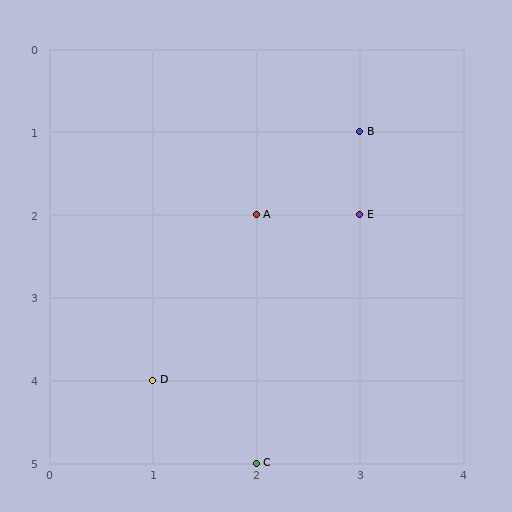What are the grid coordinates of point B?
Point B is at grid coordinates (3, 1).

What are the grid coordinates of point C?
Point C is at grid coordinates (2, 5).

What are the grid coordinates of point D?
Point D is at grid coordinates (1, 4).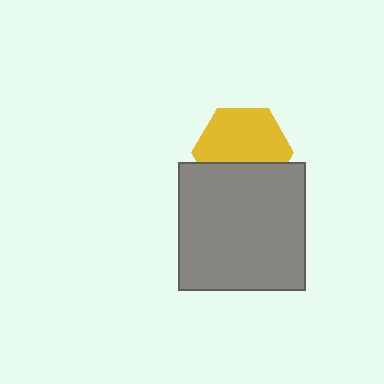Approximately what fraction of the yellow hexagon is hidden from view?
Roughly 37% of the yellow hexagon is hidden behind the gray square.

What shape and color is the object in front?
The object in front is a gray square.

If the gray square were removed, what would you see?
You would see the complete yellow hexagon.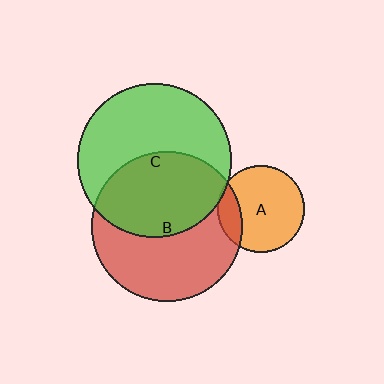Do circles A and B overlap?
Yes.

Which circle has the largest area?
Circle C (green).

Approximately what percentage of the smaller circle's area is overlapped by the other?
Approximately 20%.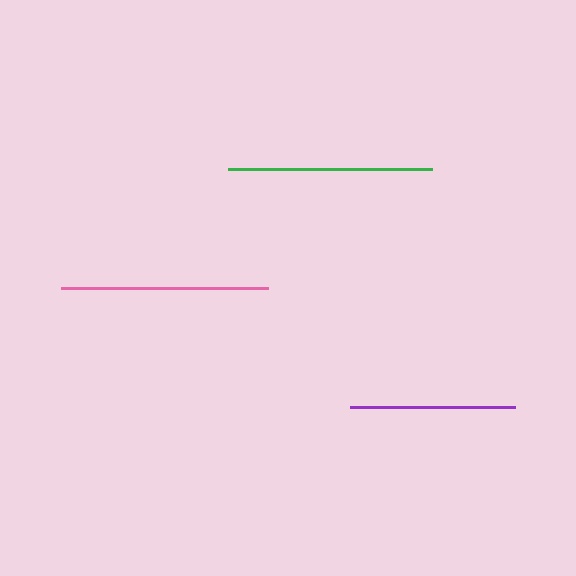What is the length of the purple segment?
The purple segment is approximately 165 pixels long.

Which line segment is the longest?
The pink line is the longest at approximately 207 pixels.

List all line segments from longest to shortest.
From longest to shortest: pink, green, purple.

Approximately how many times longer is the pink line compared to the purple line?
The pink line is approximately 1.3 times the length of the purple line.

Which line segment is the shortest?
The purple line is the shortest at approximately 165 pixels.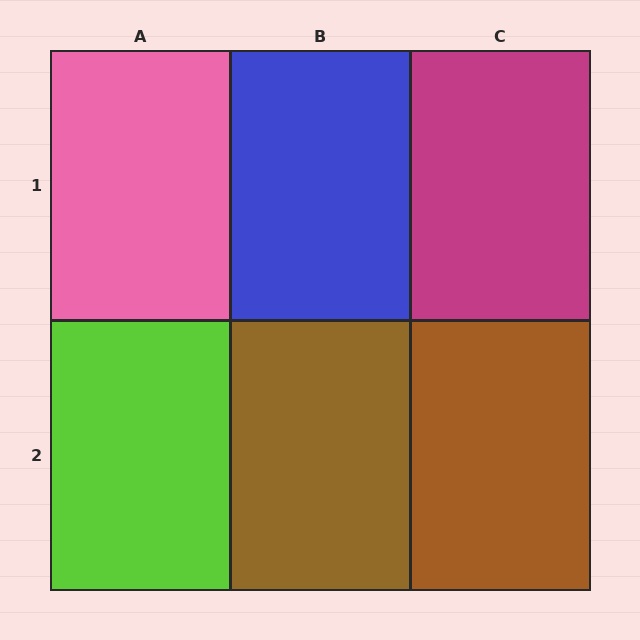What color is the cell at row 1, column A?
Pink.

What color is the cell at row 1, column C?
Magenta.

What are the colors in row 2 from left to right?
Lime, brown, brown.